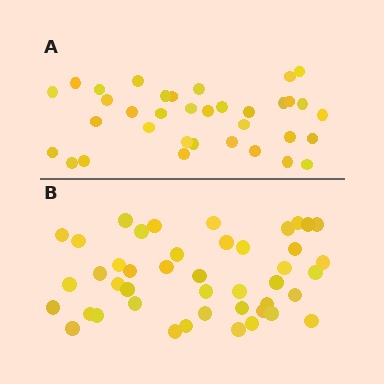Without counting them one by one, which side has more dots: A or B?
Region B (the bottom region) has more dots.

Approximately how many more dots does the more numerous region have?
Region B has roughly 8 or so more dots than region A.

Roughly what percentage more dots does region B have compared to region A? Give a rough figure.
About 25% more.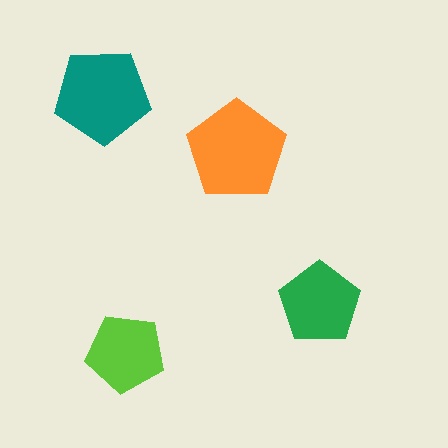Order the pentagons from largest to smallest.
the orange one, the teal one, the green one, the lime one.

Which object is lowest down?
The lime pentagon is bottommost.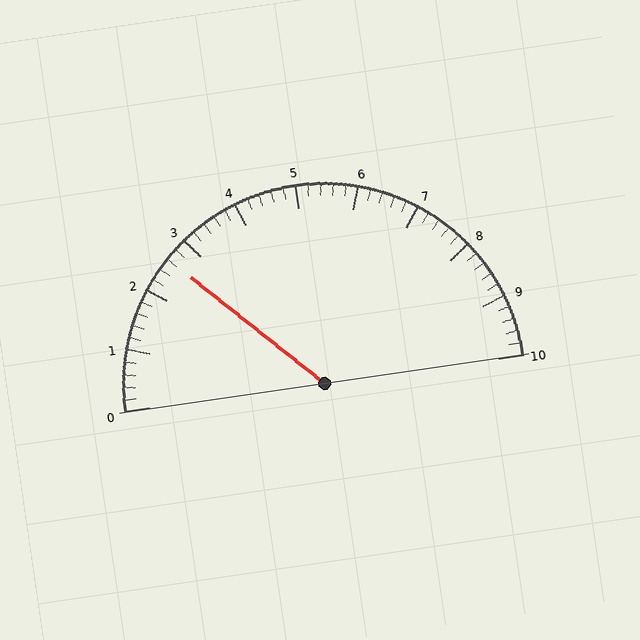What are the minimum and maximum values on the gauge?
The gauge ranges from 0 to 10.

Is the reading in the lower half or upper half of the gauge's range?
The reading is in the lower half of the range (0 to 10).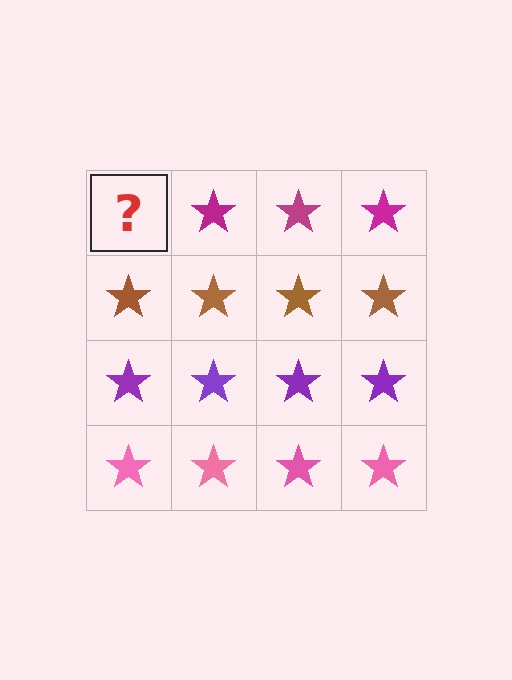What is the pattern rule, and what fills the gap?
The rule is that each row has a consistent color. The gap should be filled with a magenta star.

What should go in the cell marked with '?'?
The missing cell should contain a magenta star.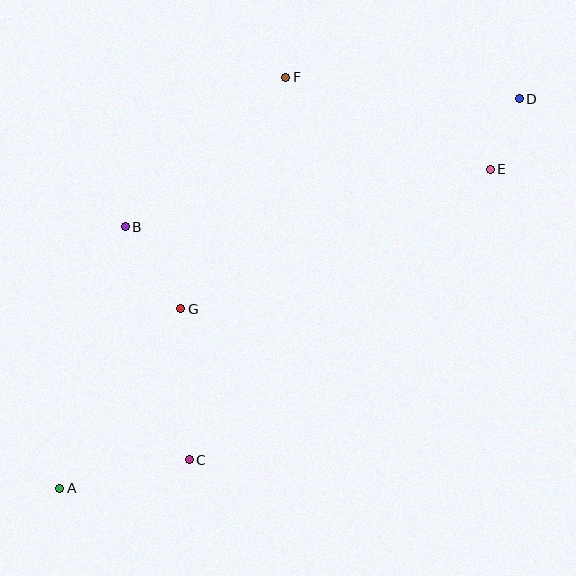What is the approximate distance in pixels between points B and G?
The distance between B and G is approximately 99 pixels.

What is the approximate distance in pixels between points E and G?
The distance between E and G is approximately 340 pixels.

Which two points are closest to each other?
Points D and E are closest to each other.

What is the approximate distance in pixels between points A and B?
The distance between A and B is approximately 269 pixels.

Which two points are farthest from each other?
Points A and D are farthest from each other.